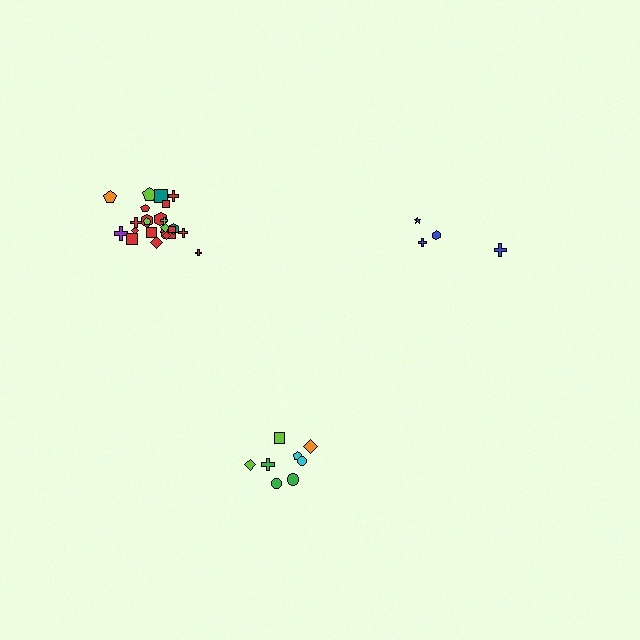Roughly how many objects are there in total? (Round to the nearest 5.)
Roughly 35 objects in total.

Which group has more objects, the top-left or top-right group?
The top-left group.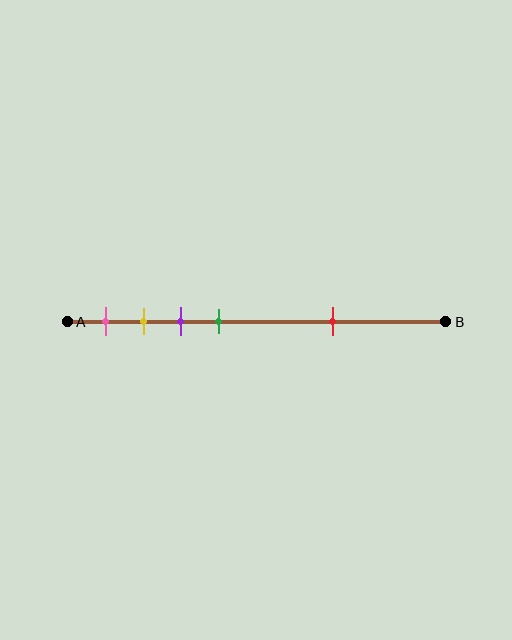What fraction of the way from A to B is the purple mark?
The purple mark is approximately 30% (0.3) of the way from A to B.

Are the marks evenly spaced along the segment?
No, the marks are not evenly spaced.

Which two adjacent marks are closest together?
The yellow and purple marks are the closest adjacent pair.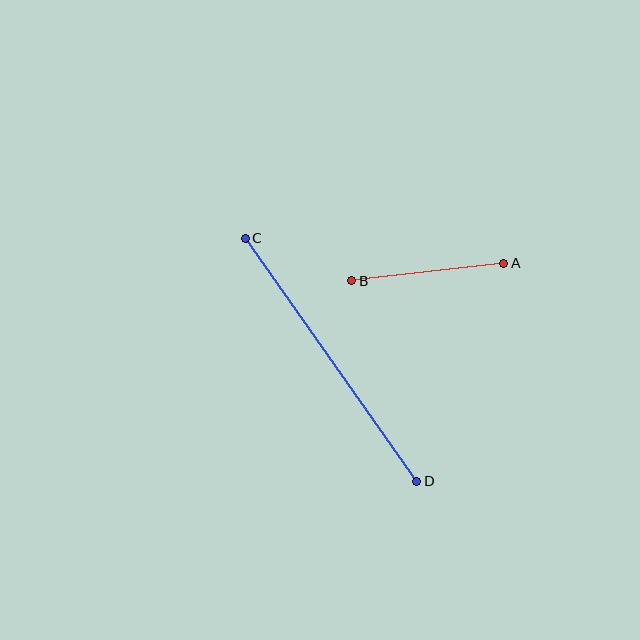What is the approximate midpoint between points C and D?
The midpoint is at approximately (331, 360) pixels.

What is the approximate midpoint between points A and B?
The midpoint is at approximately (428, 272) pixels.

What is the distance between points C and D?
The distance is approximately 298 pixels.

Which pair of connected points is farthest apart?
Points C and D are farthest apart.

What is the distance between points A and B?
The distance is approximately 153 pixels.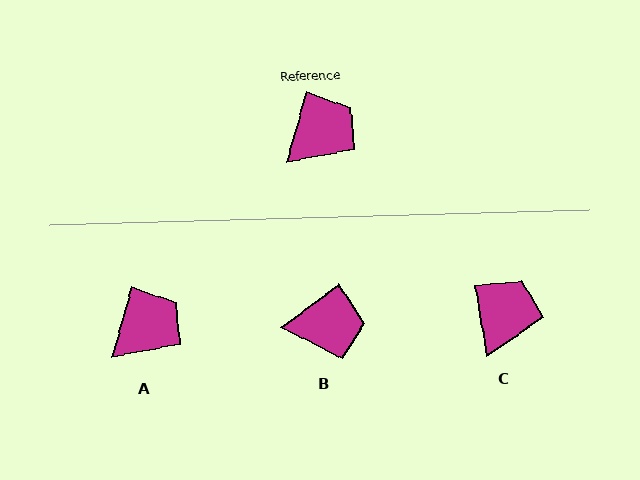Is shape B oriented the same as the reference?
No, it is off by about 37 degrees.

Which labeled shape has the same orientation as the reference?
A.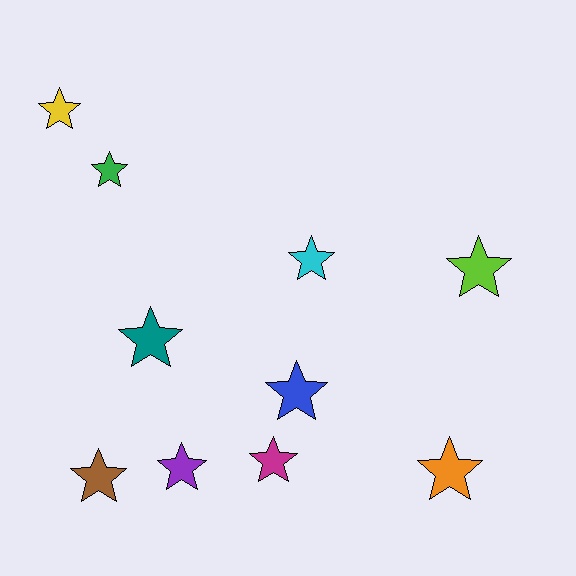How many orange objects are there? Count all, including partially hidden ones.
There is 1 orange object.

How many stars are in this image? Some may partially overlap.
There are 10 stars.